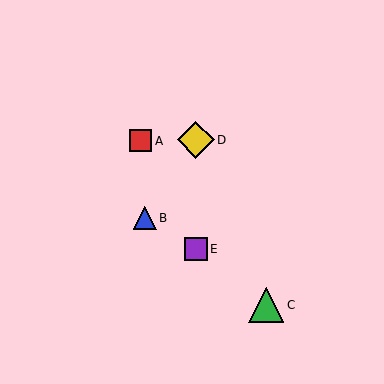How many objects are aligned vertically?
2 objects (D, E) are aligned vertically.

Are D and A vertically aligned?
No, D is at x≈196 and A is at x≈141.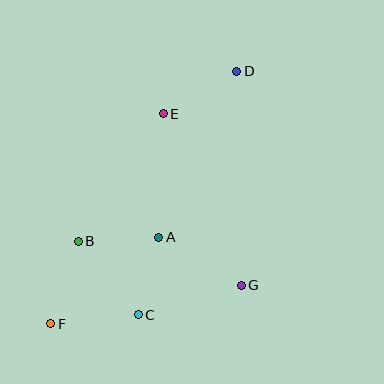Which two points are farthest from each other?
Points D and F are farthest from each other.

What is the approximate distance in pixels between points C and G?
The distance between C and G is approximately 107 pixels.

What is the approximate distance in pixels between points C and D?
The distance between C and D is approximately 263 pixels.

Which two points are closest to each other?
Points A and C are closest to each other.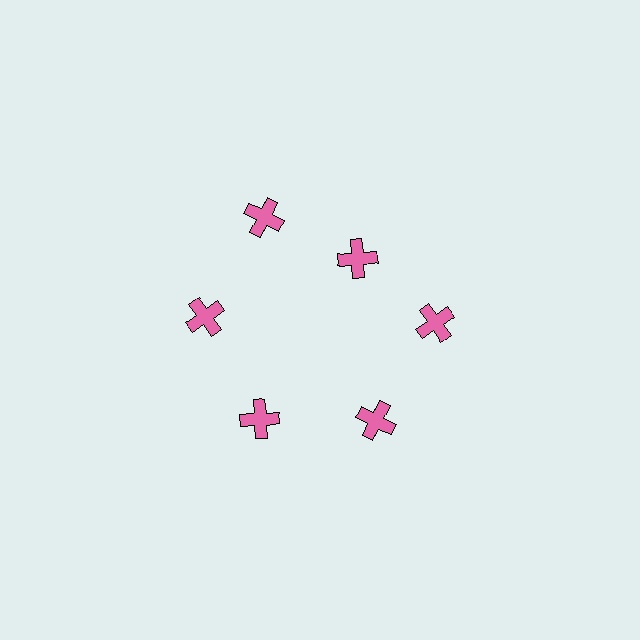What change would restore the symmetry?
The symmetry would be restored by moving it outward, back onto the ring so that all 6 crosses sit at equal angles and equal distance from the center.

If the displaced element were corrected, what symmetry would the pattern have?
It would have 6-fold rotational symmetry — the pattern would map onto itself every 60 degrees.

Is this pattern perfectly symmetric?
No. The 6 pink crosses are arranged in a ring, but one element near the 1 o'clock position is pulled inward toward the center, breaking the 6-fold rotational symmetry.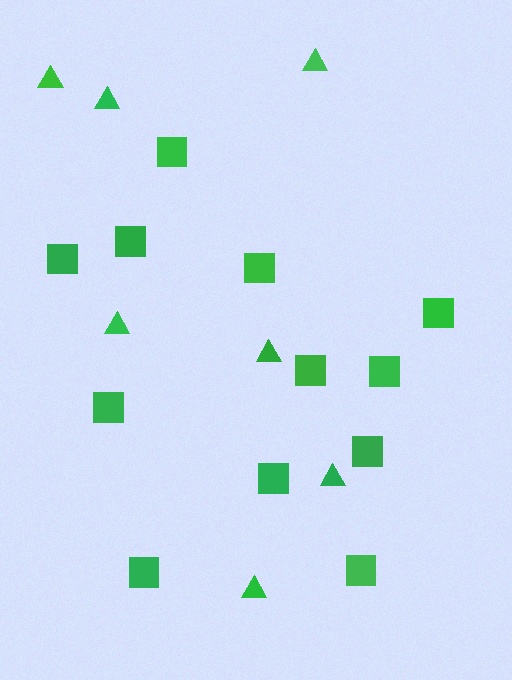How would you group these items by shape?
There are 2 groups: one group of squares (12) and one group of triangles (7).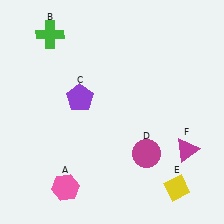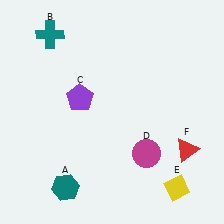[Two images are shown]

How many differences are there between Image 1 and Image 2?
There are 3 differences between the two images.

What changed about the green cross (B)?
In Image 1, B is green. In Image 2, it changed to teal.